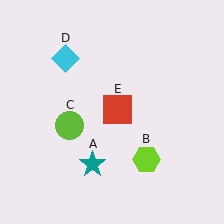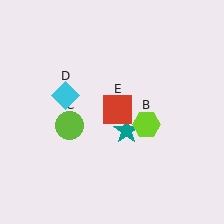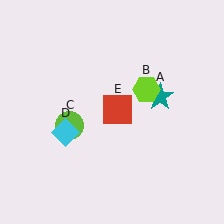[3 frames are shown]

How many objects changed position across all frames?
3 objects changed position: teal star (object A), lime hexagon (object B), cyan diamond (object D).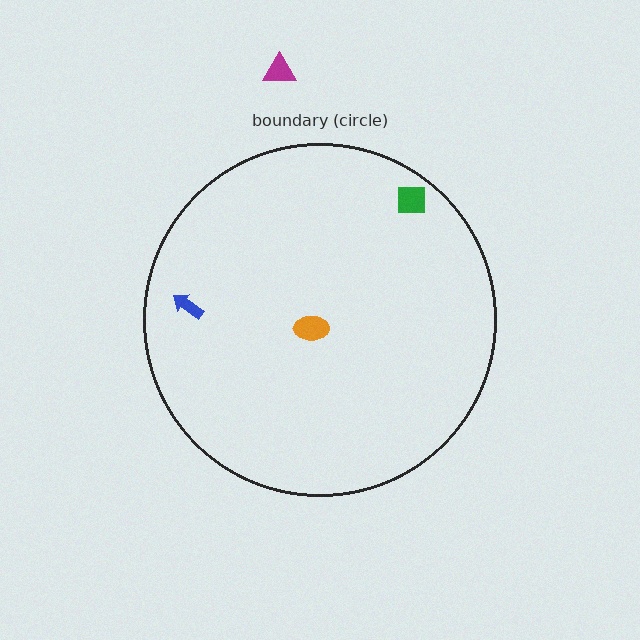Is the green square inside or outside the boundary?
Inside.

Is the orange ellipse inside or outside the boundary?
Inside.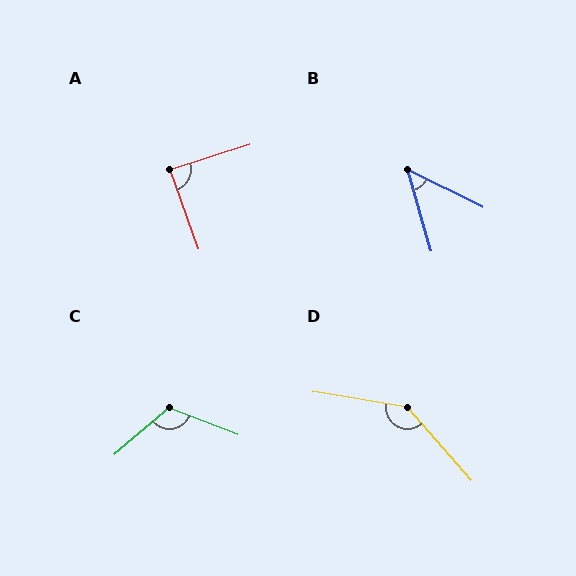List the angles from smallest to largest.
B (47°), A (88°), C (118°), D (141°).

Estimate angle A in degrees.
Approximately 88 degrees.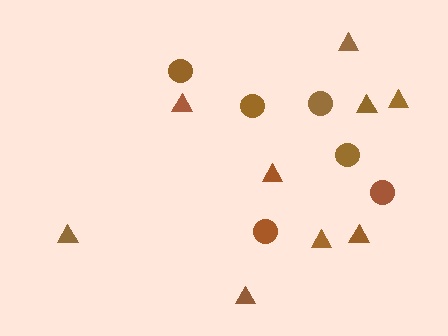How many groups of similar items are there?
There are 2 groups: one group of circles (6) and one group of triangles (9).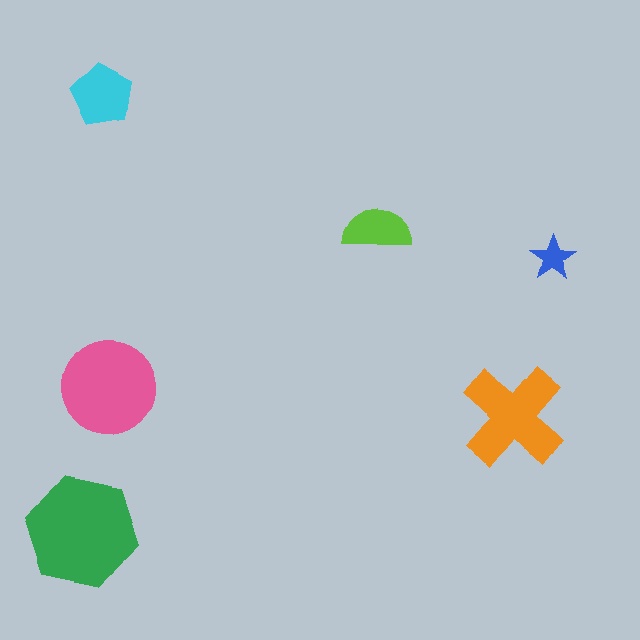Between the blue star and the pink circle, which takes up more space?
The pink circle.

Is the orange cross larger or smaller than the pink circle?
Smaller.